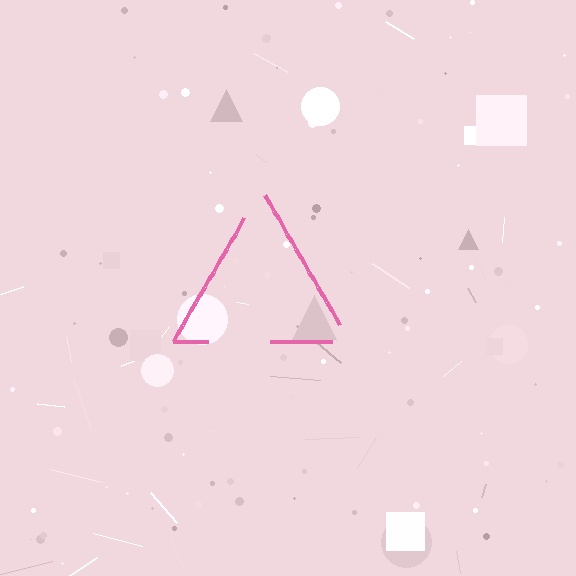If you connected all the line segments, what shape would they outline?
They would outline a triangle.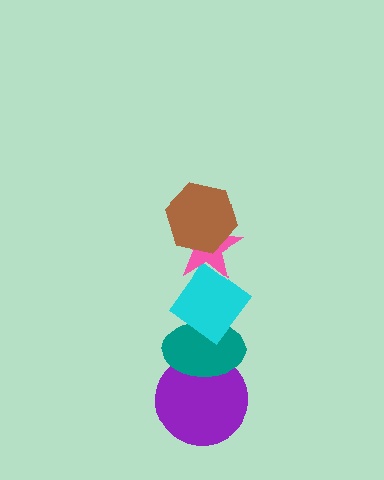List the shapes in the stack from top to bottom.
From top to bottom: the brown hexagon, the pink star, the cyan diamond, the teal ellipse, the purple circle.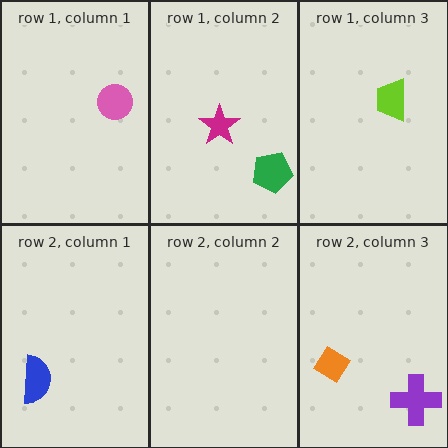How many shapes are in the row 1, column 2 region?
2.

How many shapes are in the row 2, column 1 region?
1.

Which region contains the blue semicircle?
The row 2, column 1 region.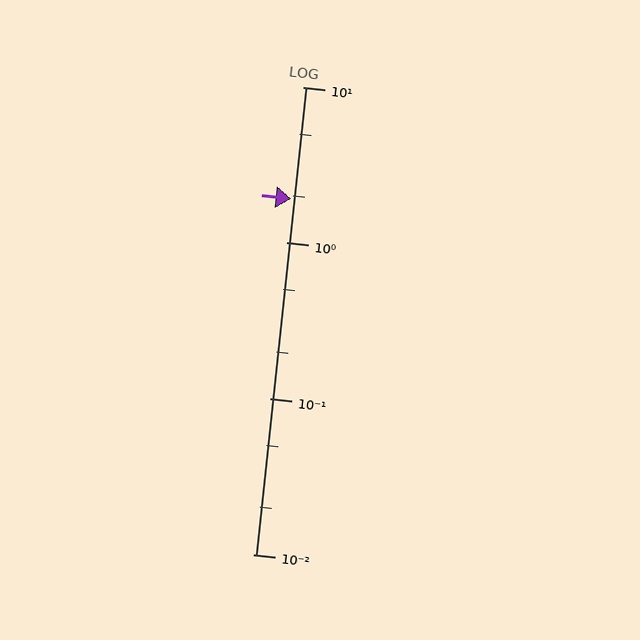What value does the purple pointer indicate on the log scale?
The pointer indicates approximately 1.9.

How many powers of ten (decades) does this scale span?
The scale spans 3 decades, from 0.01 to 10.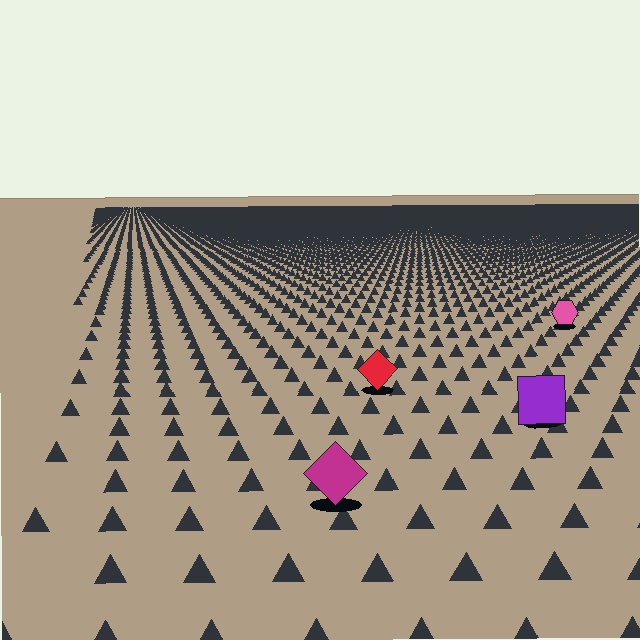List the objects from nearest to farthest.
From nearest to farthest: the magenta diamond, the purple square, the red diamond, the pink hexagon.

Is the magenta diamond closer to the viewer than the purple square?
Yes. The magenta diamond is closer — you can tell from the texture gradient: the ground texture is coarser near it.